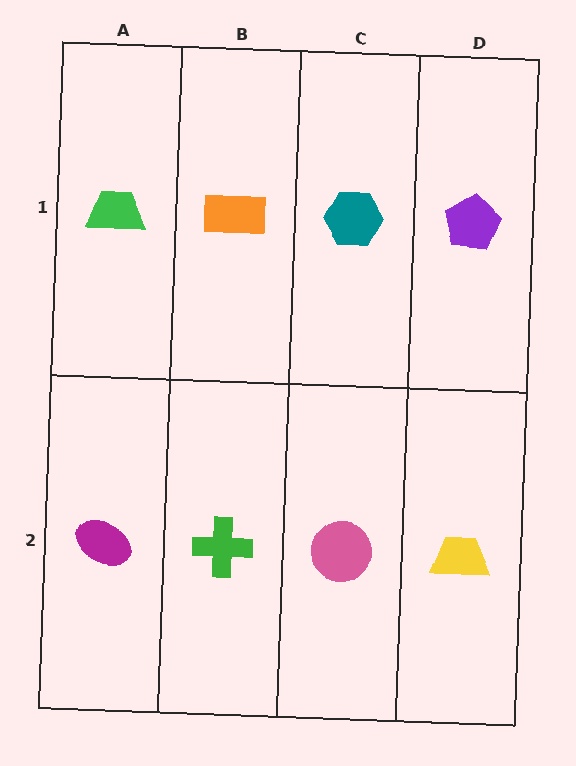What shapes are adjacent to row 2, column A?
A green trapezoid (row 1, column A), a green cross (row 2, column B).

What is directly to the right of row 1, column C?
A purple pentagon.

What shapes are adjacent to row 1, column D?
A yellow trapezoid (row 2, column D), a teal hexagon (row 1, column C).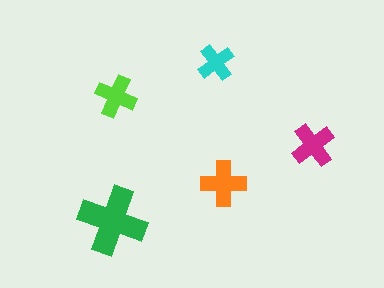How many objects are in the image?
There are 5 objects in the image.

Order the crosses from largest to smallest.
the green one, the orange one, the magenta one, the lime one, the cyan one.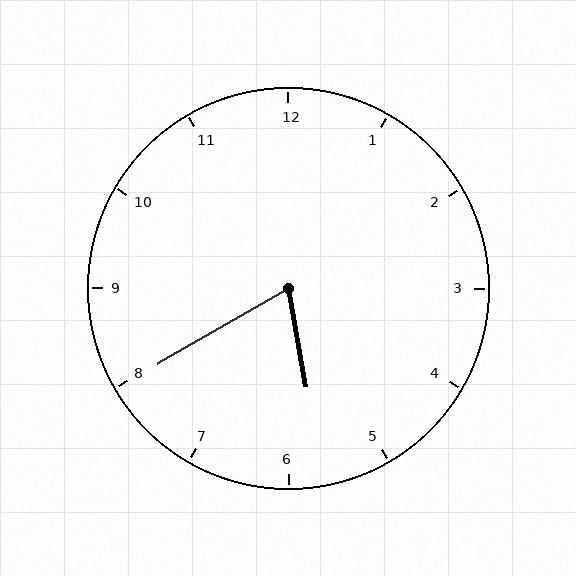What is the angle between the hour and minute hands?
Approximately 70 degrees.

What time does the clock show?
5:40.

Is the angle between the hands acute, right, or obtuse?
It is acute.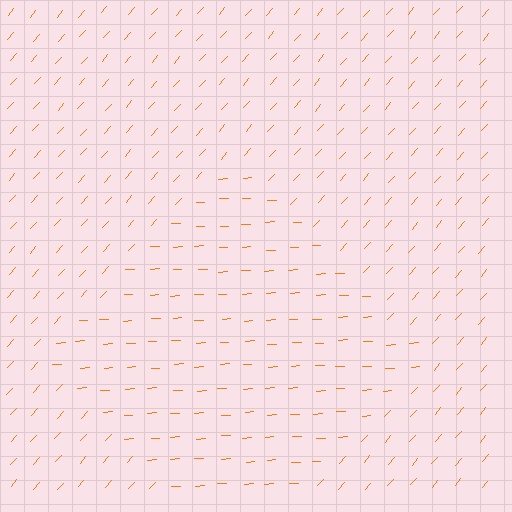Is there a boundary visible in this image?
Yes, there is a texture boundary formed by a change in line orientation.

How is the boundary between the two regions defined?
The boundary is defined purely by a change in line orientation (approximately 45 degrees difference). All lines are the same color and thickness.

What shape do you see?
I see a diamond.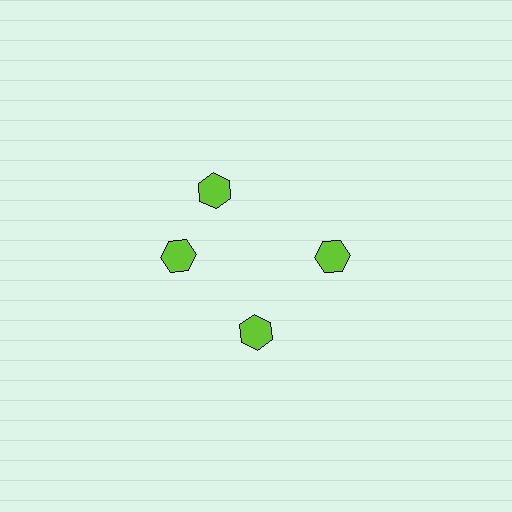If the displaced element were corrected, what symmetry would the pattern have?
It would have 4-fold rotational symmetry — the pattern would map onto itself every 90 degrees.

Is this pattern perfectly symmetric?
No. The 4 lime hexagons are arranged in a ring, but one element near the 12 o'clock position is rotated out of alignment along the ring, breaking the 4-fold rotational symmetry.